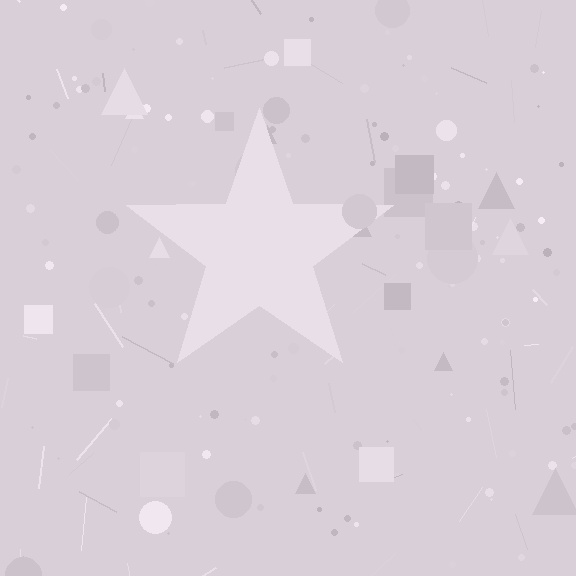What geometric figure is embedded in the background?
A star is embedded in the background.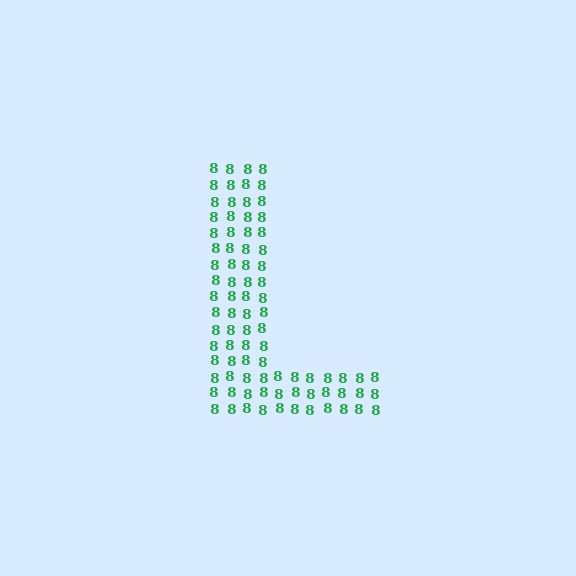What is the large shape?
The large shape is the letter L.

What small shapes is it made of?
It is made of small digit 8's.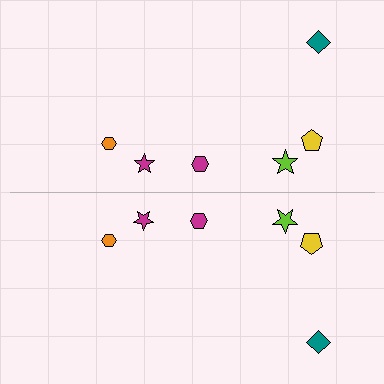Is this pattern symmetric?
Yes, this pattern has bilateral (reflection) symmetry.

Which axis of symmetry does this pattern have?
The pattern has a horizontal axis of symmetry running through the center of the image.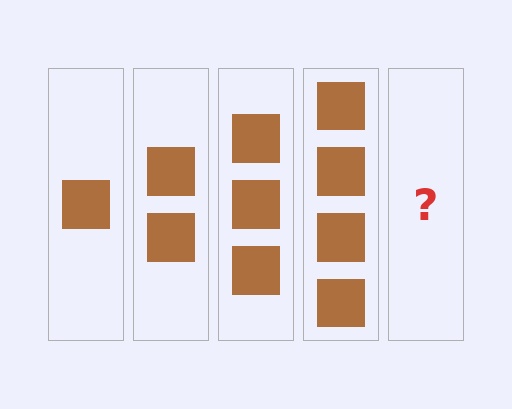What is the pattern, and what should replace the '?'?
The pattern is that each step adds one more square. The '?' should be 5 squares.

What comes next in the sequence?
The next element should be 5 squares.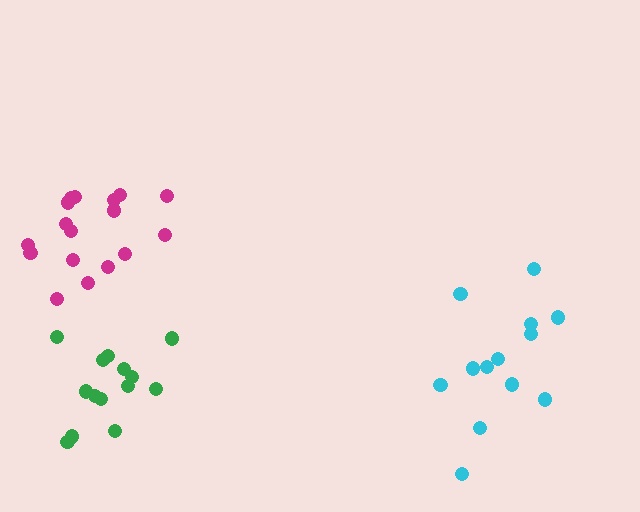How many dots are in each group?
Group 1: 14 dots, Group 2: 13 dots, Group 3: 17 dots (44 total).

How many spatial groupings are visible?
There are 3 spatial groupings.